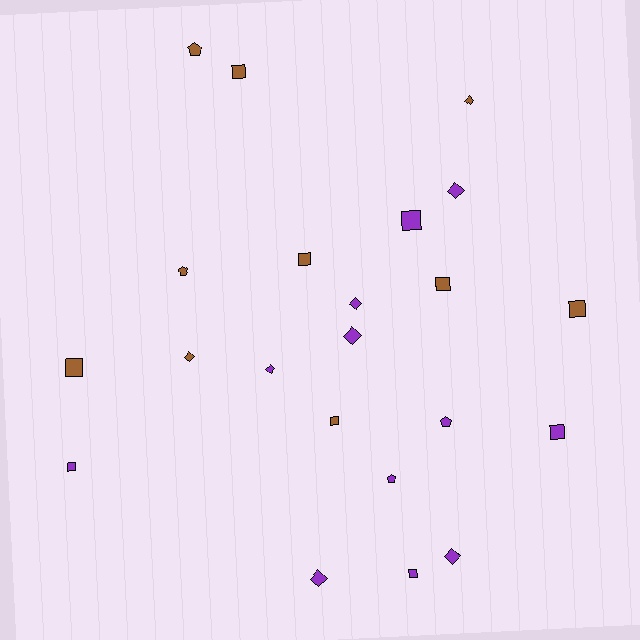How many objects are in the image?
There are 22 objects.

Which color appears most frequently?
Purple, with 12 objects.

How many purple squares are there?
There are 4 purple squares.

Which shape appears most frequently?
Square, with 10 objects.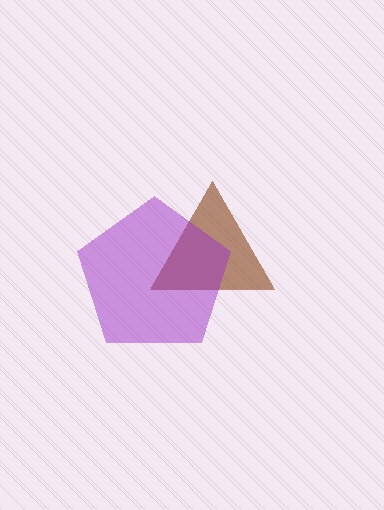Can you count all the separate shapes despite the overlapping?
Yes, there are 2 separate shapes.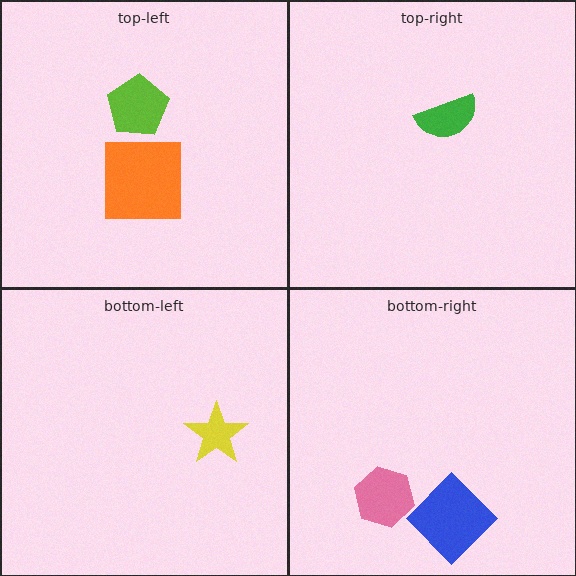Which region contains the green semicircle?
The top-right region.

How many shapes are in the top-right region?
1.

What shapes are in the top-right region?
The green semicircle.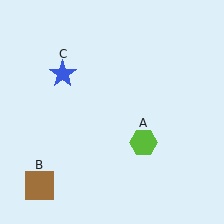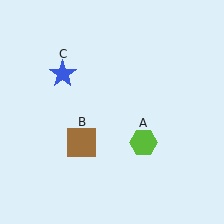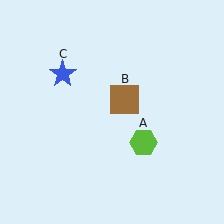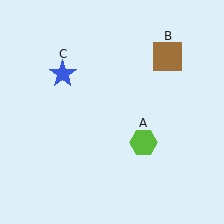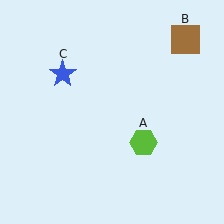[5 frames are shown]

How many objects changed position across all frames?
1 object changed position: brown square (object B).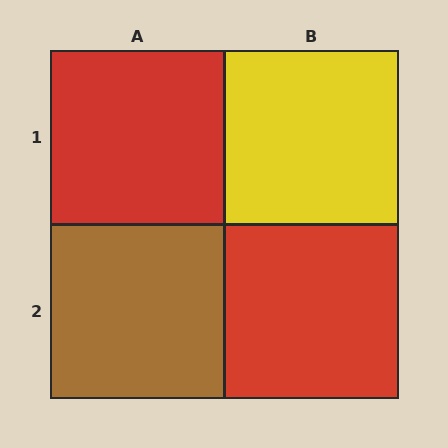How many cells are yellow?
1 cell is yellow.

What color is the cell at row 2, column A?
Brown.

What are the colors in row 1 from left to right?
Red, yellow.